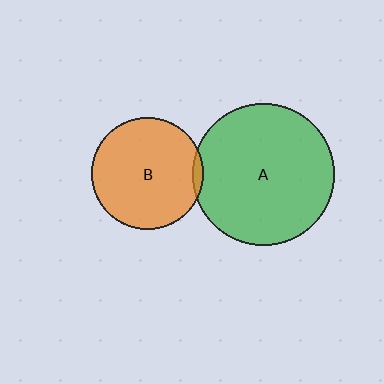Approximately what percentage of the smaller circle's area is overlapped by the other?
Approximately 5%.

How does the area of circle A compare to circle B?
Approximately 1.6 times.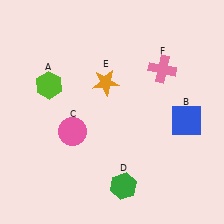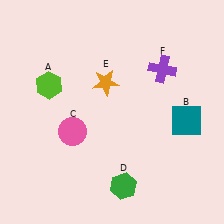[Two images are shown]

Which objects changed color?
B changed from blue to teal. F changed from pink to purple.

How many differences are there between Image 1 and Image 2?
There are 2 differences between the two images.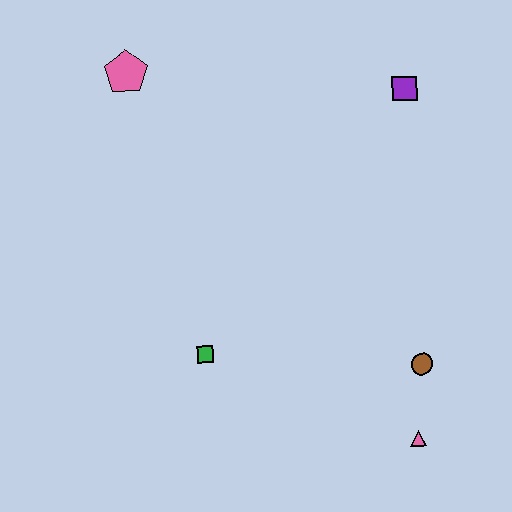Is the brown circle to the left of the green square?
No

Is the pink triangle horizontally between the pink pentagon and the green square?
No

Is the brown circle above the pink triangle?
Yes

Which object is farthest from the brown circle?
The pink pentagon is farthest from the brown circle.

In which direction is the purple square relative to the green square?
The purple square is above the green square.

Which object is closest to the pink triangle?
The brown circle is closest to the pink triangle.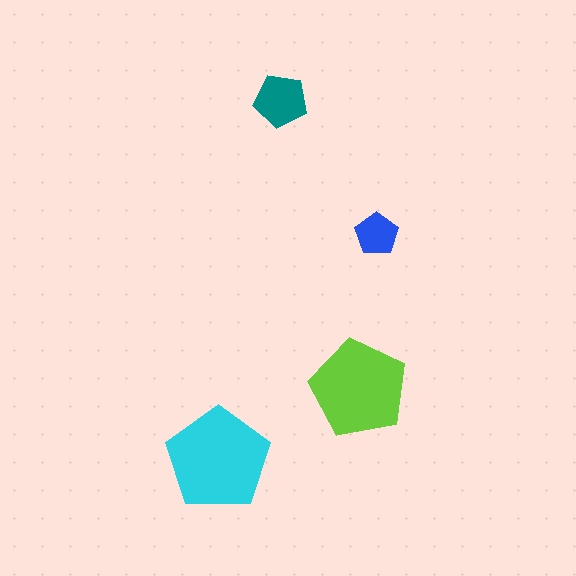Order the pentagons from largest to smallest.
the cyan one, the lime one, the teal one, the blue one.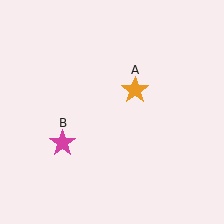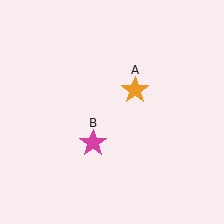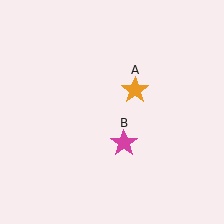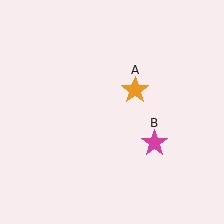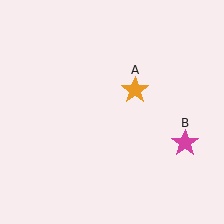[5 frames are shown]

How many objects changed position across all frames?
1 object changed position: magenta star (object B).